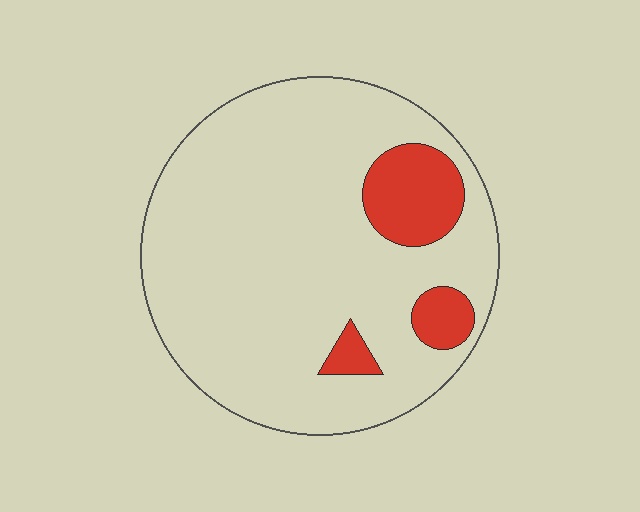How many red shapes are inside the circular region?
3.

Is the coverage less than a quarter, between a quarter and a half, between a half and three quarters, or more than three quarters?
Less than a quarter.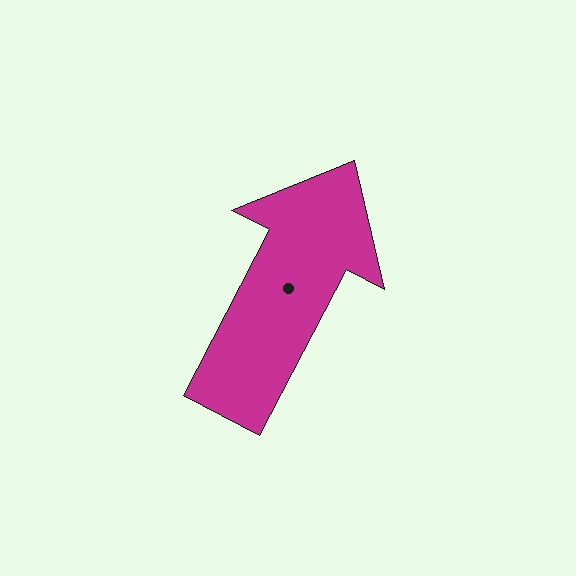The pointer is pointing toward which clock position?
Roughly 1 o'clock.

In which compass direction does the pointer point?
Northeast.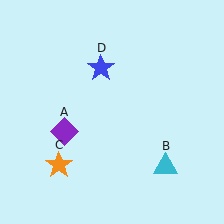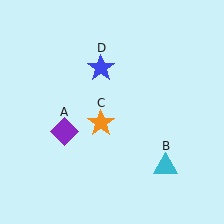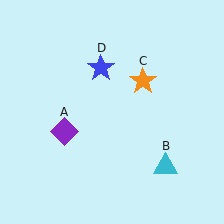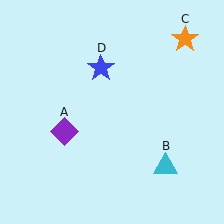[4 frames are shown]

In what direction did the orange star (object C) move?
The orange star (object C) moved up and to the right.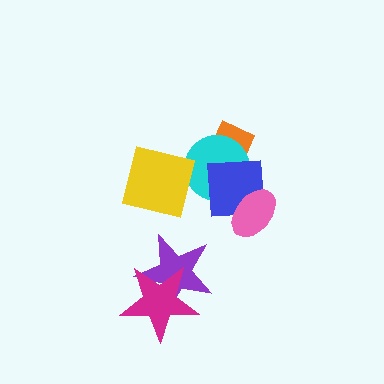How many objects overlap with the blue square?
3 objects overlap with the blue square.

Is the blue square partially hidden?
Yes, it is partially covered by another shape.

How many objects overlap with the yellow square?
1 object overlaps with the yellow square.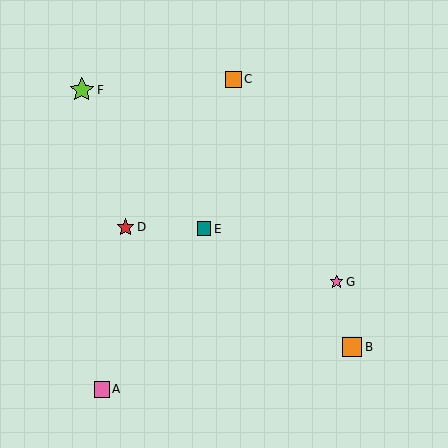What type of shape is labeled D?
Shape D is a red star.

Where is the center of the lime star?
The center of the lime star is at (82, 90).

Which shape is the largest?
The lime star (labeled F) is the largest.